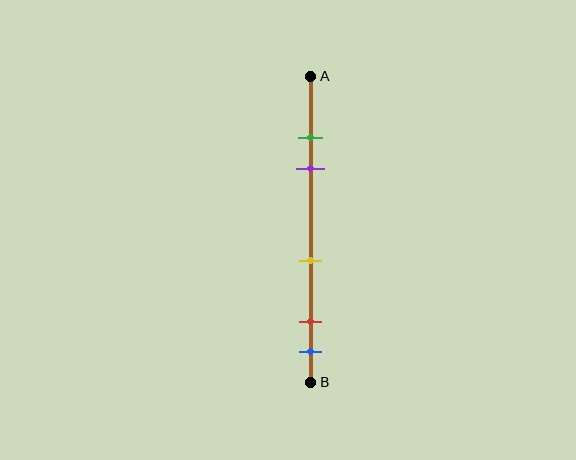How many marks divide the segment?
There are 5 marks dividing the segment.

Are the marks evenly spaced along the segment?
No, the marks are not evenly spaced.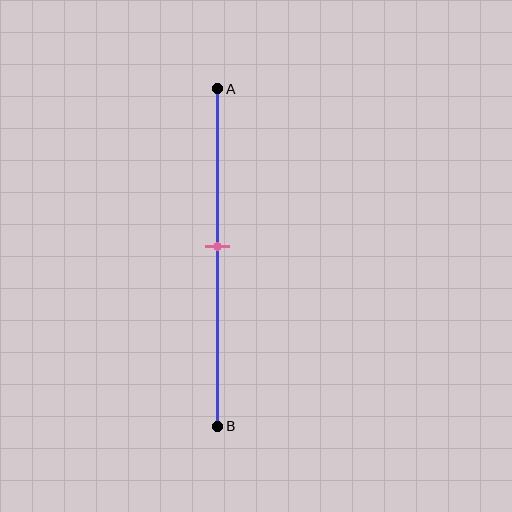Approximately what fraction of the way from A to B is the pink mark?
The pink mark is approximately 45% of the way from A to B.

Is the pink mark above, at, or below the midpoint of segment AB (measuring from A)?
The pink mark is above the midpoint of segment AB.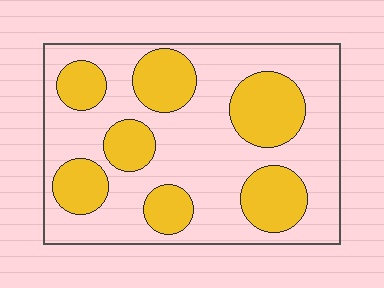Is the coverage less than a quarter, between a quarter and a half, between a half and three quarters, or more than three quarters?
Between a quarter and a half.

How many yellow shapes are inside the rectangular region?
7.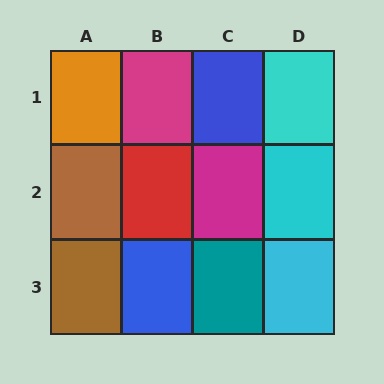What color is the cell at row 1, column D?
Cyan.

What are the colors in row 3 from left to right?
Brown, blue, teal, cyan.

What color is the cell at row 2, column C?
Magenta.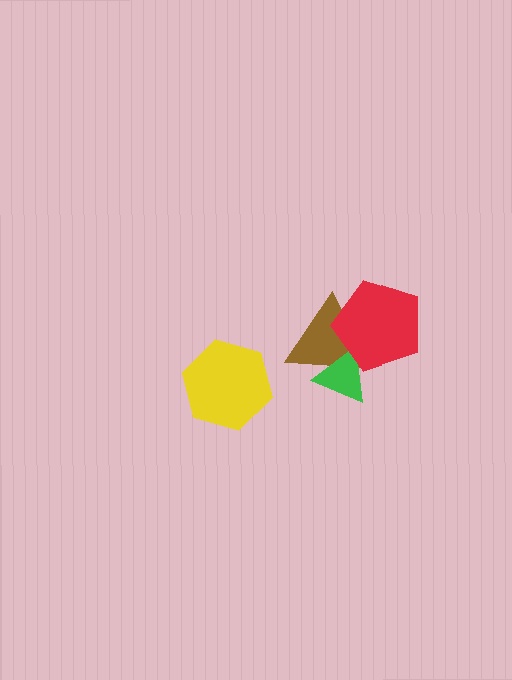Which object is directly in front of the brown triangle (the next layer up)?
The green triangle is directly in front of the brown triangle.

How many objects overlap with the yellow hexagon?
0 objects overlap with the yellow hexagon.